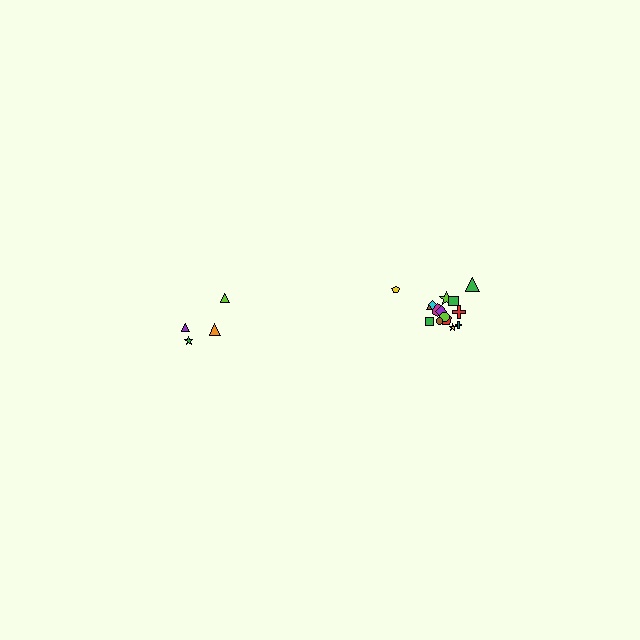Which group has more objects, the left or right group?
The right group.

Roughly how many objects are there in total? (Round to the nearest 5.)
Roughly 20 objects in total.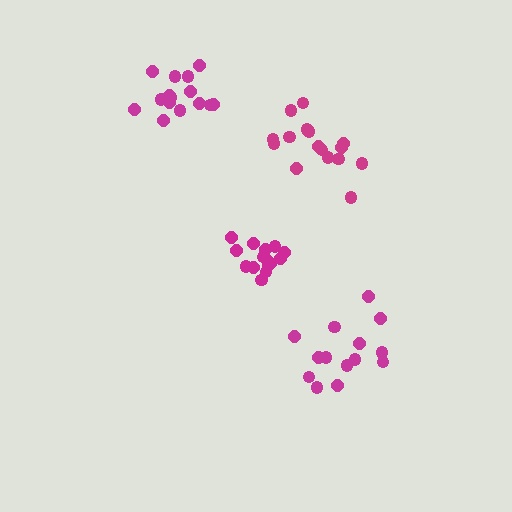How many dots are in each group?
Group 1: 15 dots, Group 2: 16 dots, Group 3: 15 dots, Group 4: 14 dots (60 total).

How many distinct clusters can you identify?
There are 4 distinct clusters.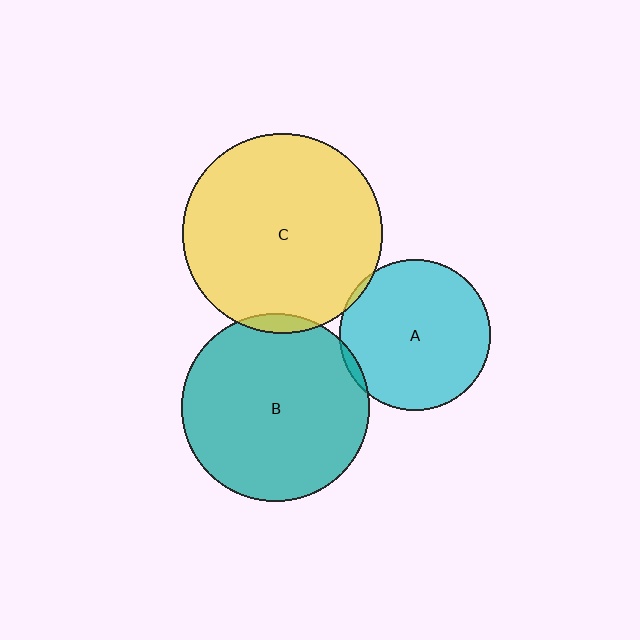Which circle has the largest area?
Circle C (yellow).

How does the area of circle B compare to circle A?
Approximately 1.6 times.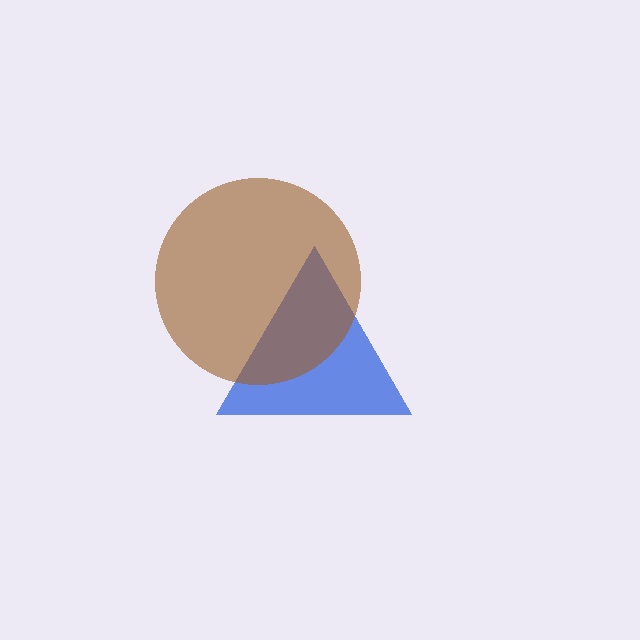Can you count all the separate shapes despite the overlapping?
Yes, there are 2 separate shapes.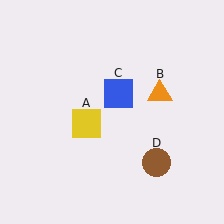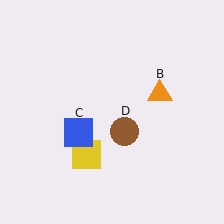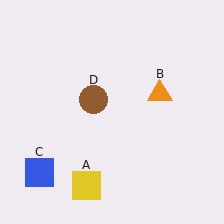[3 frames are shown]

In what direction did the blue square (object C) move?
The blue square (object C) moved down and to the left.